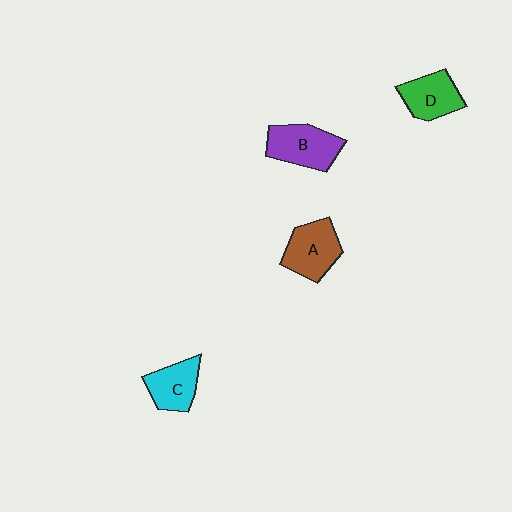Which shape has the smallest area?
Shape C (cyan).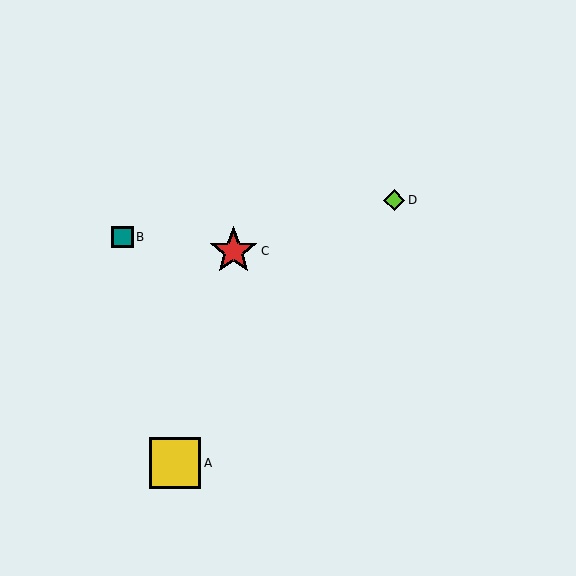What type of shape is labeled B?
Shape B is a teal square.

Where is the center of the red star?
The center of the red star is at (234, 251).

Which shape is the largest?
The yellow square (labeled A) is the largest.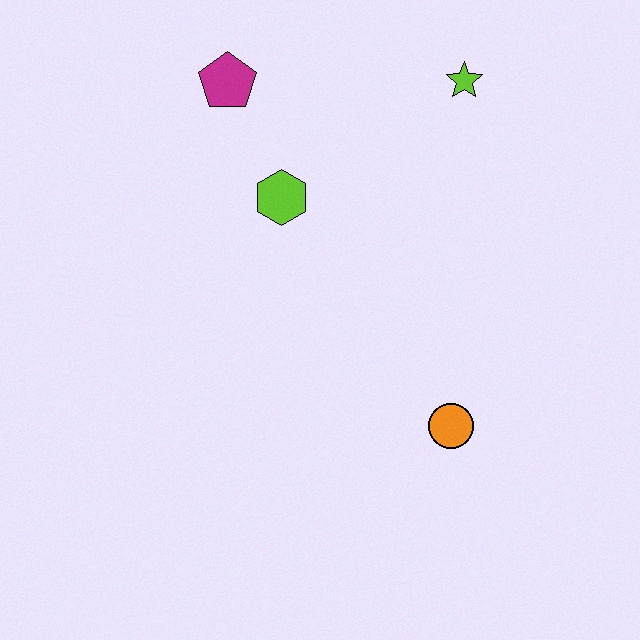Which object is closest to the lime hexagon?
The magenta pentagon is closest to the lime hexagon.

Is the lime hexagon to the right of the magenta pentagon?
Yes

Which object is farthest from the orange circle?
The magenta pentagon is farthest from the orange circle.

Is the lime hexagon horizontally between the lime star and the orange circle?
No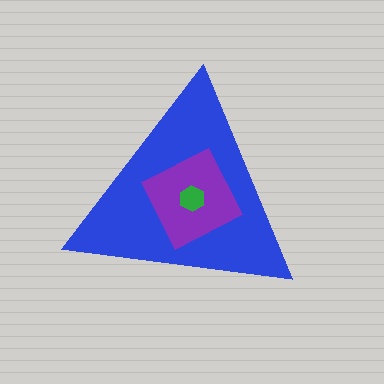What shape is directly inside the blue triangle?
The purple diamond.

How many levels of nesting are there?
3.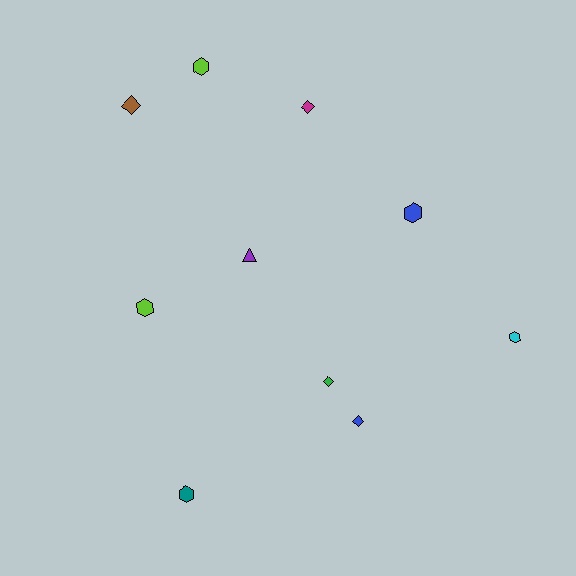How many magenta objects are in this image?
There is 1 magenta object.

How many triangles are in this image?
There is 1 triangle.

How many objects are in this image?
There are 10 objects.